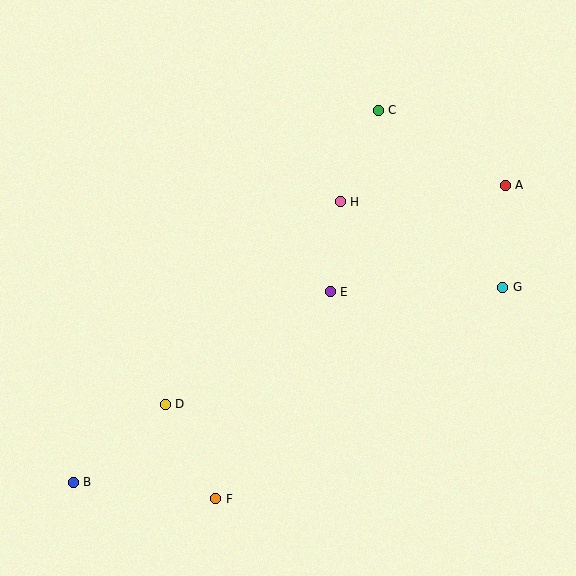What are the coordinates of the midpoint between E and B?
The midpoint between E and B is at (202, 387).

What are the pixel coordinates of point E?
Point E is at (330, 292).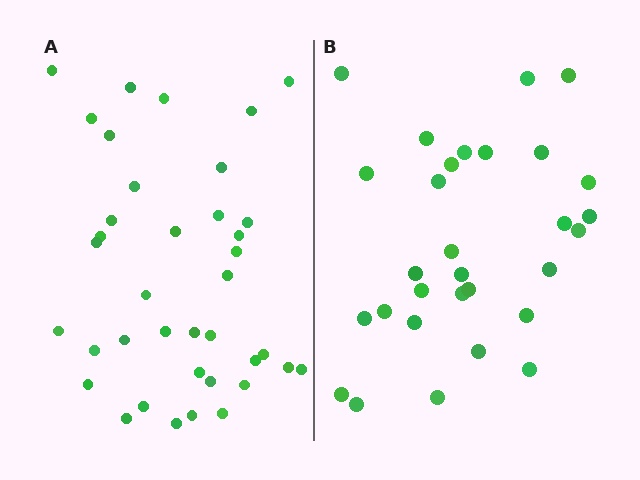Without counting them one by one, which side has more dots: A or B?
Region A (the left region) has more dots.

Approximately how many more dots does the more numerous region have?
Region A has roughly 8 or so more dots than region B.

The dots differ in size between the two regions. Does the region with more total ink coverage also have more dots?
No. Region B has more total ink coverage because its dots are larger, but region A actually contains more individual dots. Total area can be misleading — the number of items is what matters here.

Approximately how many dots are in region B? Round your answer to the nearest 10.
About 30 dots.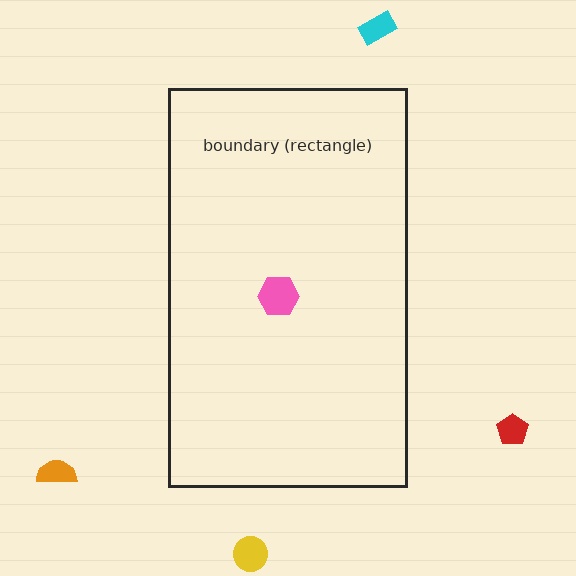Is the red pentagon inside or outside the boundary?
Outside.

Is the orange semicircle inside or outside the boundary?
Outside.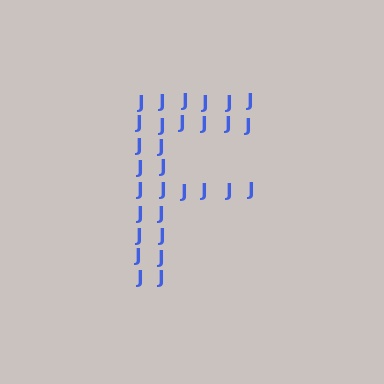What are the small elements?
The small elements are letter J's.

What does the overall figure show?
The overall figure shows the letter F.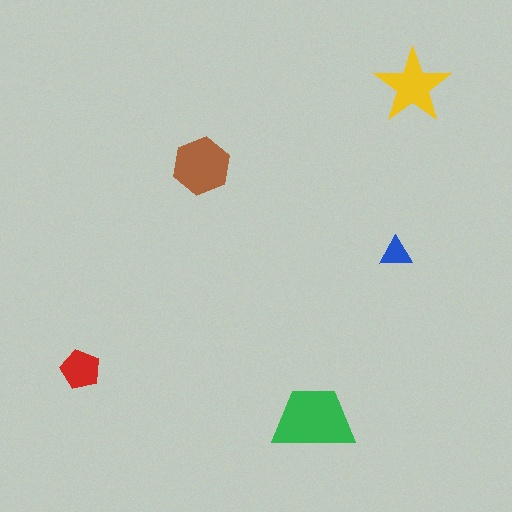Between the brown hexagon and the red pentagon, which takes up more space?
The brown hexagon.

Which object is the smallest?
The blue triangle.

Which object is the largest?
The green trapezoid.